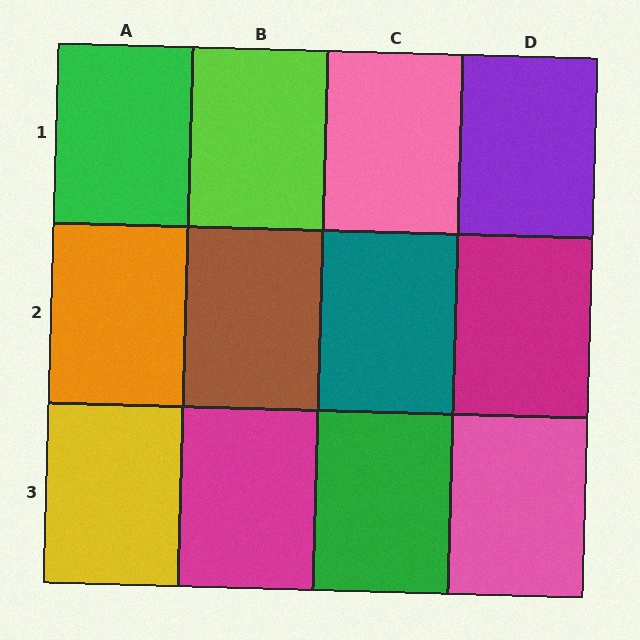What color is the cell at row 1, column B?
Lime.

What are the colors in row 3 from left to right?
Yellow, magenta, green, pink.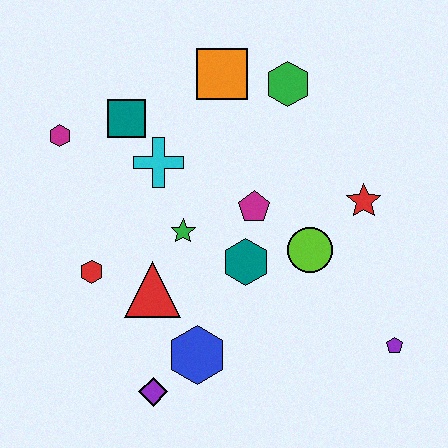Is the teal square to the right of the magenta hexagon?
Yes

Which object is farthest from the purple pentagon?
The magenta hexagon is farthest from the purple pentagon.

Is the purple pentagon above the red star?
No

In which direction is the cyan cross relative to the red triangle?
The cyan cross is above the red triangle.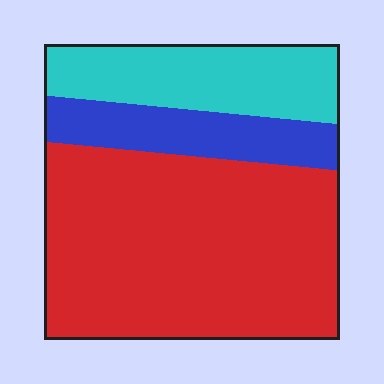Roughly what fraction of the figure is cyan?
Cyan covers 22% of the figure.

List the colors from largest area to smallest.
From largest to smallest: red, cyan, blue.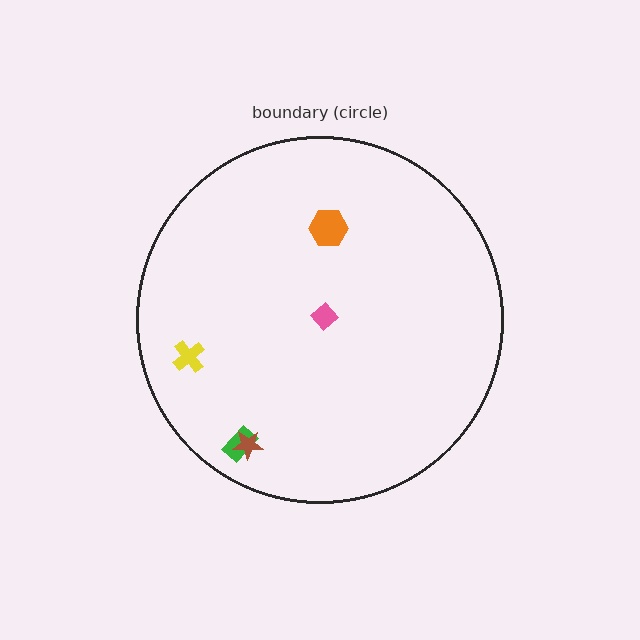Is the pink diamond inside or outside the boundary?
Inside.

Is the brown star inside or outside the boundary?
Inside.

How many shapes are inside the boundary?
5 inside, 0 outside.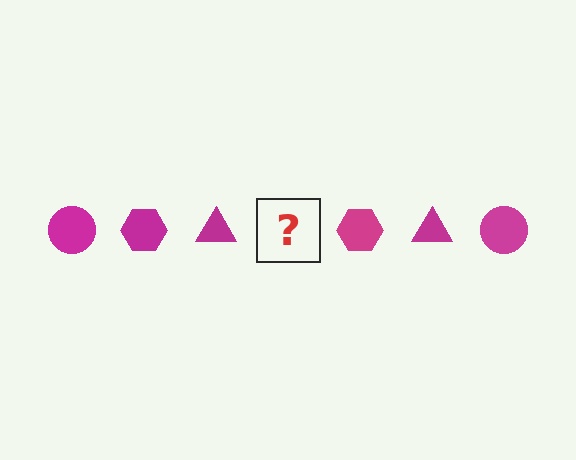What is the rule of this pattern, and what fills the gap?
The rule is that the pattern cycles through circle, hexagon, triangle shapes in magenta. The gap should be filled with a magenta circle.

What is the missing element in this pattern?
The missing element is a magenta circle.